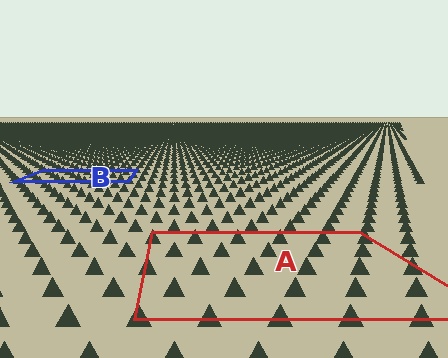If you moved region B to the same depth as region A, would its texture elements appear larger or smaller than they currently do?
They would appear larger. At a closer depth, the same texture elements are projected at a bigger on-screen size.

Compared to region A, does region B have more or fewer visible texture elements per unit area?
Region B has more texture elements per unit area — they are packed more densely because it is farther away.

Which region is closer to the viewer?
Region A is closer. The texture elements there are larger and more spread out.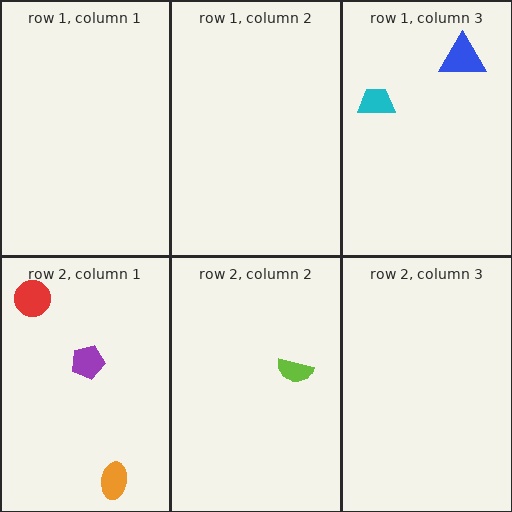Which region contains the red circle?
The row 2, column 1 region.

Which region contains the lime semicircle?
The row 2, column 2 region.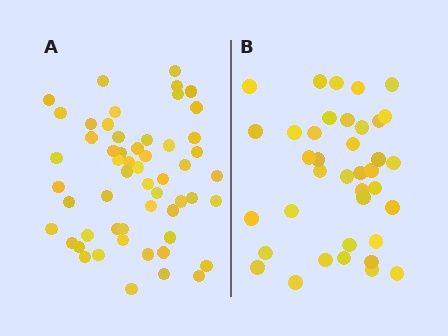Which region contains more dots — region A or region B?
Region A (the left region) has more dots.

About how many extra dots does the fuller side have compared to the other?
Region A has approximately 15 more dots than region B.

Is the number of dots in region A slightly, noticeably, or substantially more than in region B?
Region A has noticeably more, but not dramatically so. The ratio is roughly 1.4 to 1.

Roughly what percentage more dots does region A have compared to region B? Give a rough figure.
About 45% more.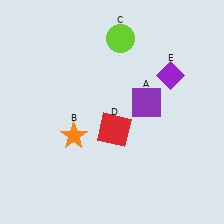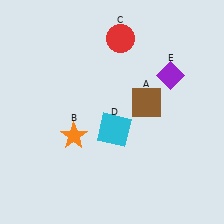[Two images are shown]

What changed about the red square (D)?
In Image 1, D is red. In Image 2, it changed to cyan.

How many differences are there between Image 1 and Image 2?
There are 3 differences between the two images.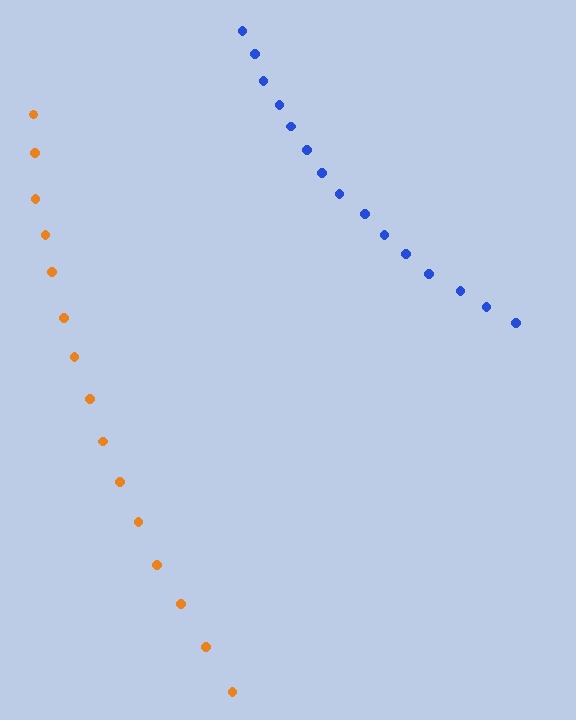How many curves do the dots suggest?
There are 2 distinct paths.